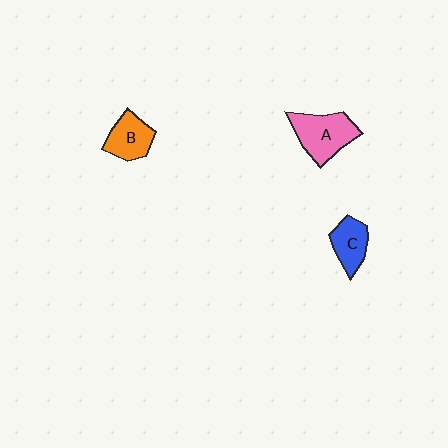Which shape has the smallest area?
Shape C (blue).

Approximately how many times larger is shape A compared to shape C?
Approximately 1.6 times.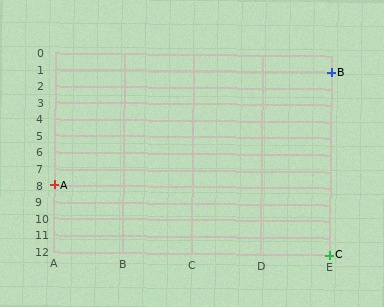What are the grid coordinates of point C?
Point C is at grid coordinates (E, 12).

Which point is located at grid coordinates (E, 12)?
Point C is at (E, 12).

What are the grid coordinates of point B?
Point B is at grid coordinates (E, 1).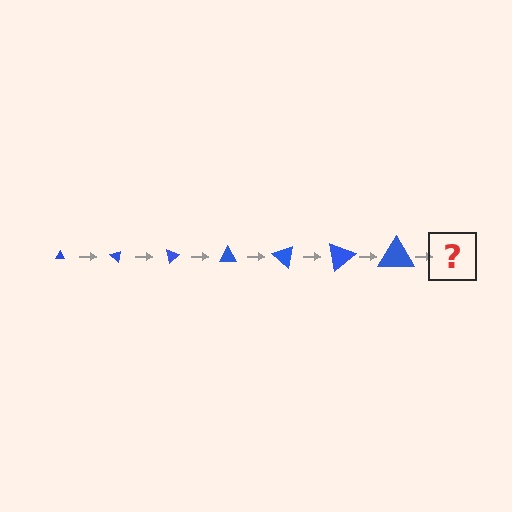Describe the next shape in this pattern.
It should be a triangle, larger than the previous one and rotated 280 degrees from the start.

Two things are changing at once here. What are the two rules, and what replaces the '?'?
The two rules are that the triangle grows larger each step and it rotates 40 degrees each step. The '?' should be a triangle, larger than the previous one and rotated 280 degrees from the start.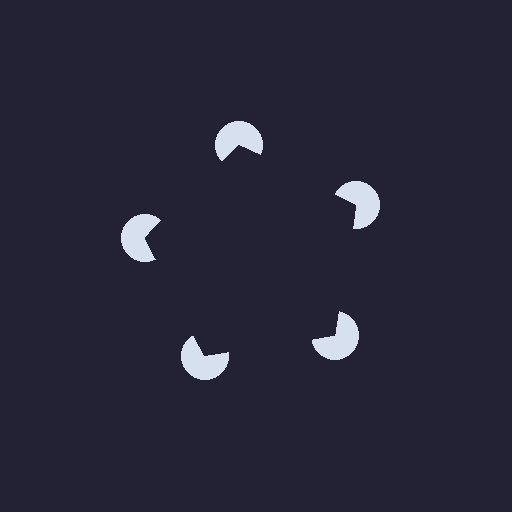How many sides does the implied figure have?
5 sides.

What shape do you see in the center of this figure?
An illusory pentagon — its edges are inferred from the aligned wedge cuts in the pac-man discs, not physically drawn.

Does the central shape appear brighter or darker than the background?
It typically appears slightly darker than the background, even though no actual brightness change is drawn.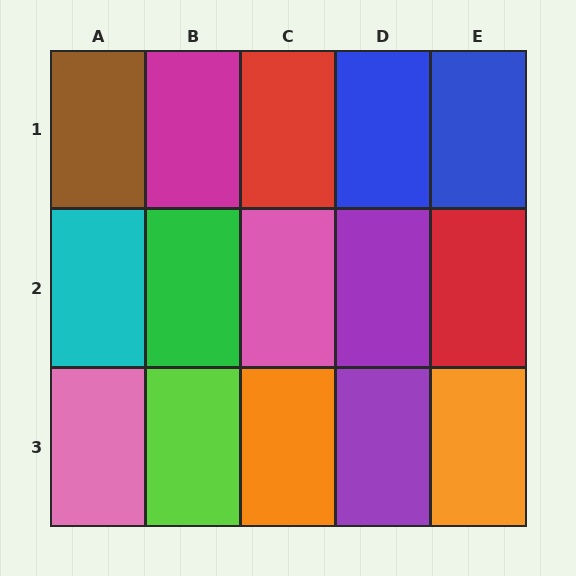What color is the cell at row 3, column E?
Orange.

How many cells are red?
2 cells are red.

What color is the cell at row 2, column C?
Pink.